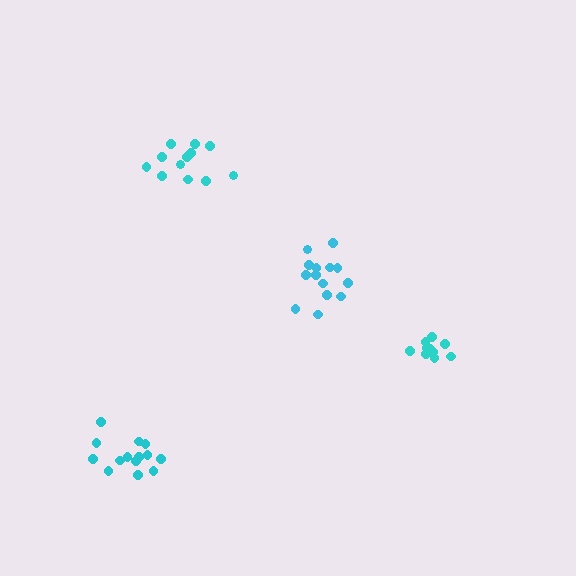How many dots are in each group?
Group 1: 11 dots, Group 2: 12 dots, Group 3: 14 dots, Group 4: 14 dots (51 total).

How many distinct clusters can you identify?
There are 4 distinct clusters.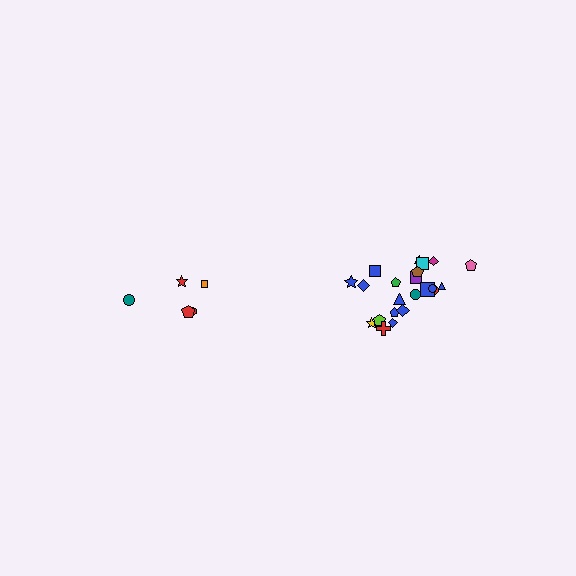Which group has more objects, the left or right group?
The right group.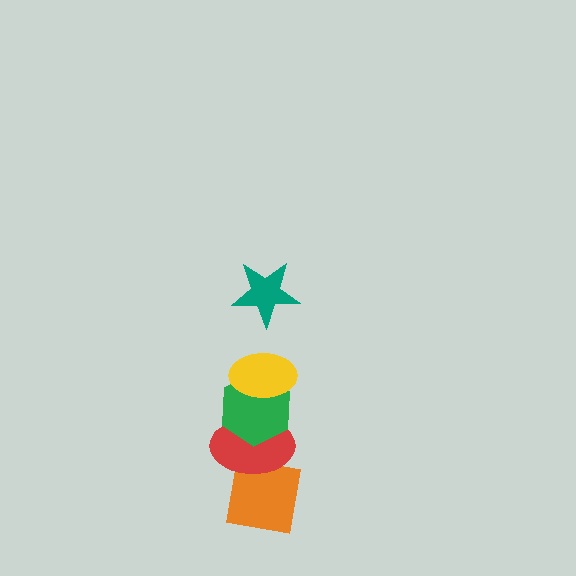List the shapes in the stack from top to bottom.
From top to bottom: the teal star, the yellow ellipse, the green hexagon, the red ellipse, the orange square.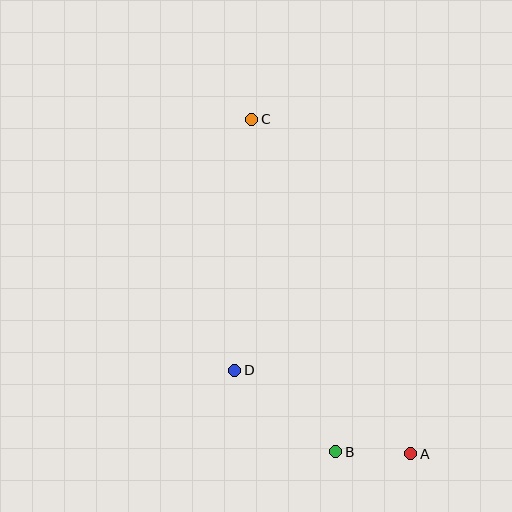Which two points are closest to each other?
Points A and B are closest to each other.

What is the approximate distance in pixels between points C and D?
The distance between C and D is approximately 252 pixels.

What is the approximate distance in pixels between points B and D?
The distance between B and D is approximately 129 pixels.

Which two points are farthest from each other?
Points A and C are farthest from each other.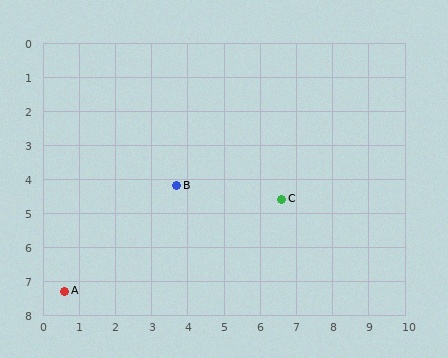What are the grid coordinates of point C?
Point C is at approximately (6.6, 4.6).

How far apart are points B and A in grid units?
Points B and A are about 4.4 grid units apart.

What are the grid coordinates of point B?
Point B is at approximately (3.7, 4.2).